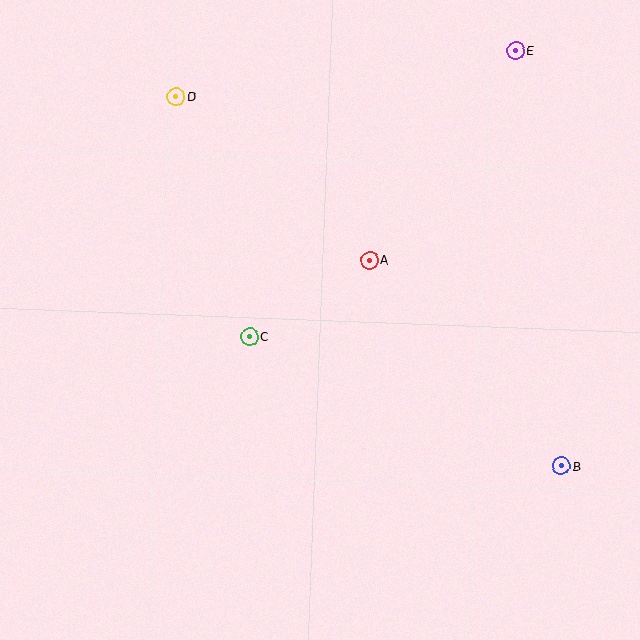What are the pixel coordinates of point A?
Point A is at (370, 260).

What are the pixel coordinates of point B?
Point B is at (561, 466).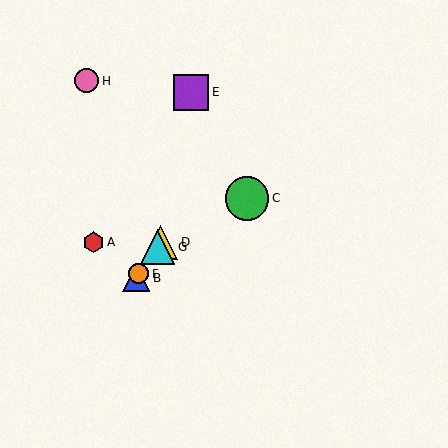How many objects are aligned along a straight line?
4 objects (B, D, F, G) are aligned along a straight line.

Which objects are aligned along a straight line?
Objects B, D, F, G are aligned along a straight line.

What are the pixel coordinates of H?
Object H is at (87, 81).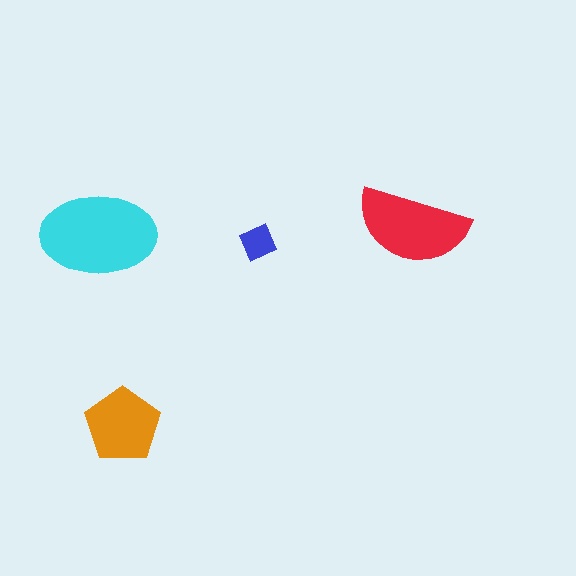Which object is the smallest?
The blue diamond.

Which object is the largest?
The cyan ellipse.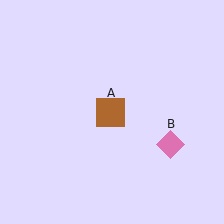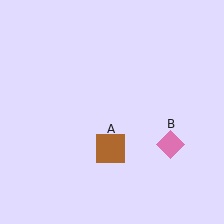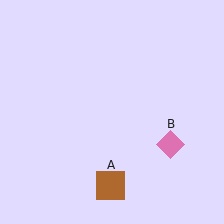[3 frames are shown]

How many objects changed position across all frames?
1 object changed position: brown square (object A).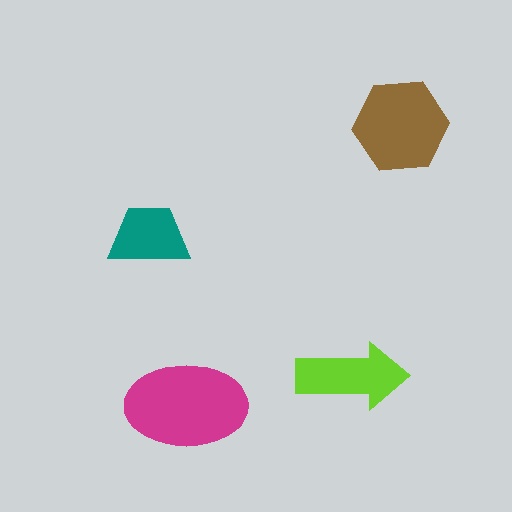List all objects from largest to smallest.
The magenta ellipse, the brown hexagon, the lime arrow, the teal trapezoid.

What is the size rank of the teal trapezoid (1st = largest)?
4th.